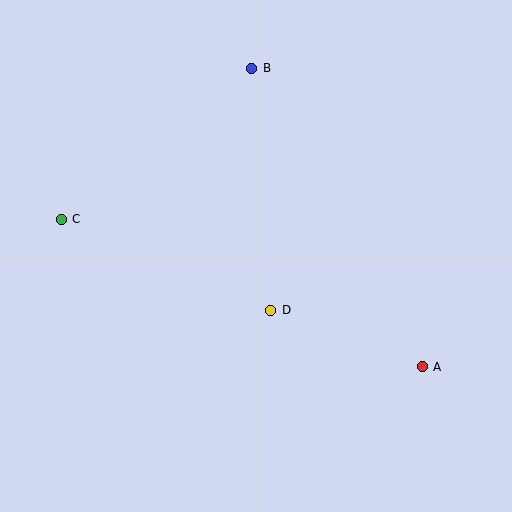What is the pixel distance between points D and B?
The distance between D and B is 243 pixels.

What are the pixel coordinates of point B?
Point B is at (252, 68).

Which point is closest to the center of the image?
Point D at (271, 310) is closest to the center.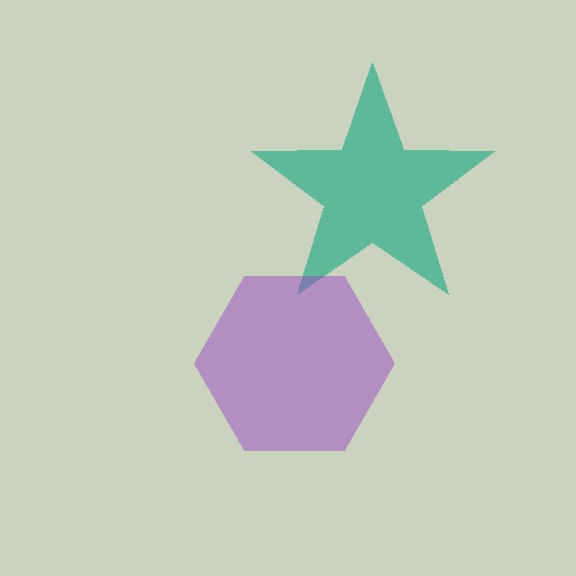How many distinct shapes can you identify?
There are 2 distinct shapes: a teal star, a purple hexagon.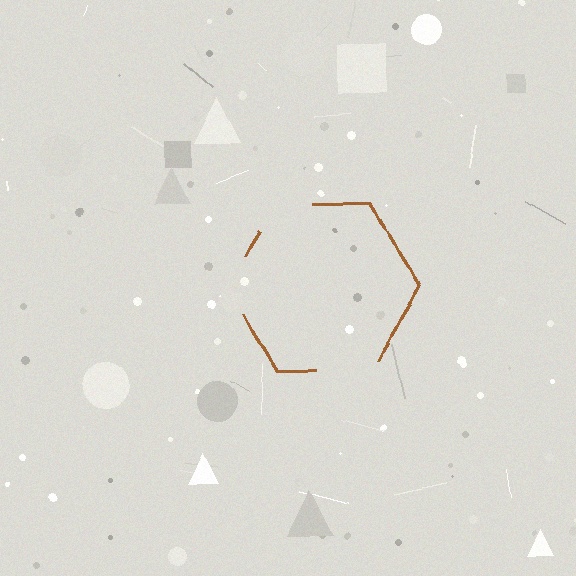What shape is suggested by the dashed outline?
The dashed outline suggests a hexagon.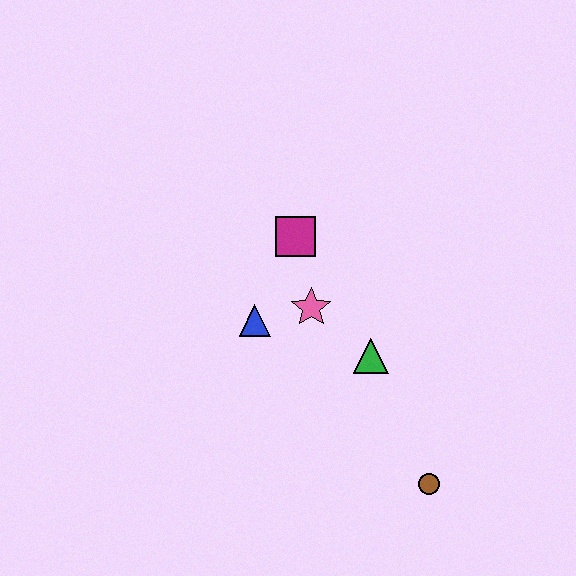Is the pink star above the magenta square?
No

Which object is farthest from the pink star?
The brown circle is farthest from the pink star.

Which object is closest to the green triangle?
The pink star is closest to the green triangle.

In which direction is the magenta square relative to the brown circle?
The magenta square is above the brown circle.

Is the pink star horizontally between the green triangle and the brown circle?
No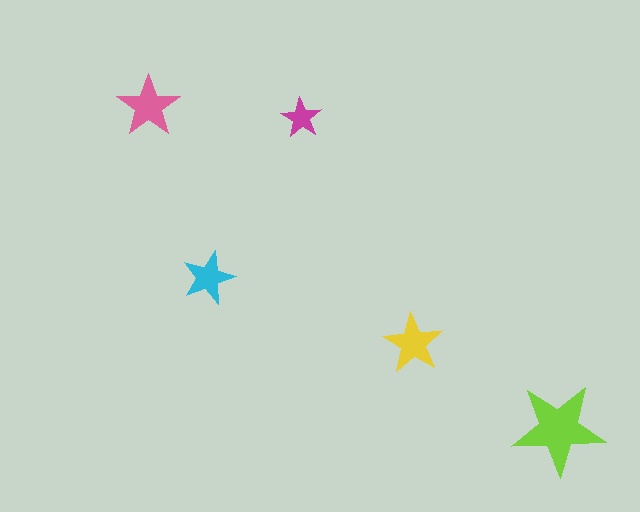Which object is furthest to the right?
The lime star is rightmost.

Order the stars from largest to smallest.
the lime one, the pink one, the yellow one, the cyan one, the magenta one.